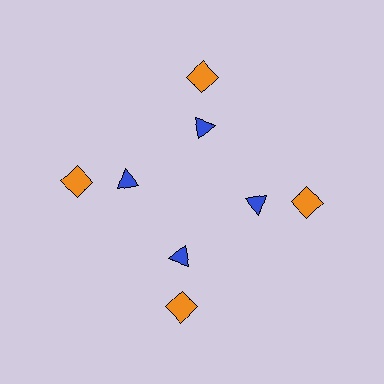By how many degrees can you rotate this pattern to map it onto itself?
The pattern maps onto itself every 90 degrees of rotation.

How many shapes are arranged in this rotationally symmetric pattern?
There are 8 shapes, arranged in 4 groups of 2.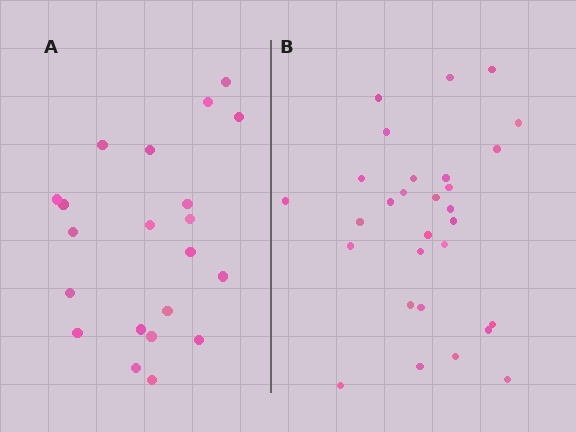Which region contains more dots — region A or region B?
Region B (the right region) has more dots.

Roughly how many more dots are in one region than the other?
Region B has roughly 8 or so more dots than region A.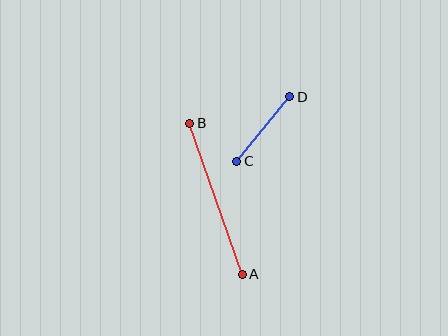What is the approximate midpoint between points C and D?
The midpoint is at approximately (263, 129) pixels.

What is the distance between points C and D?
The distance is approximately 83 pixels.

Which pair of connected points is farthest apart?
Points A and B are farthest apart.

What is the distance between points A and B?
The distance is approximately 160 pixels.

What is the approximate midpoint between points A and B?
The midpoint is at approximately (216, 199) pixels.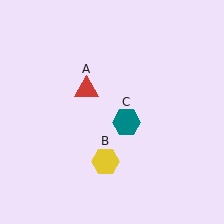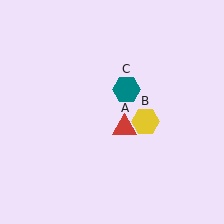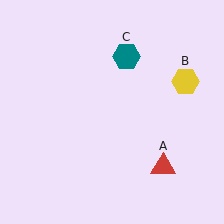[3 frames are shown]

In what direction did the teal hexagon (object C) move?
The teal hexagon (object C) moved up.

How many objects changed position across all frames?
3 objects changed position: red triangle (object A), yellow hexagon (object B), teal hexagon (object C).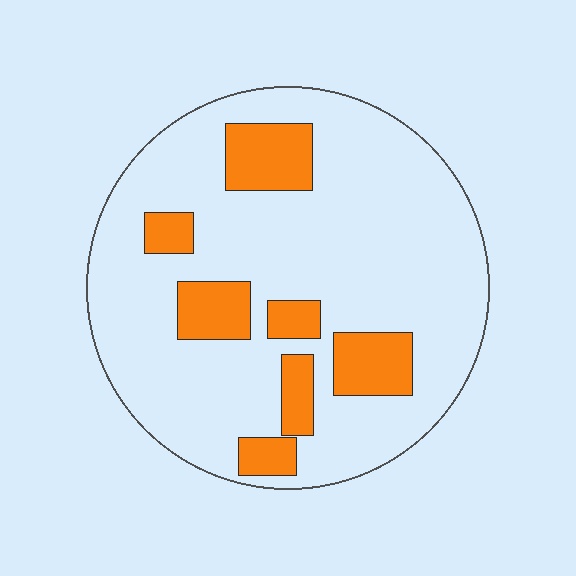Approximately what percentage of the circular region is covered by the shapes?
Approximately 20%.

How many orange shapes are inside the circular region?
7.